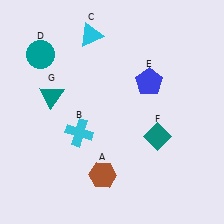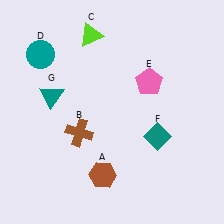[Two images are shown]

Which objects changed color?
B changed from cyan to brown. C changed from cyan to lime. E changed from blue to pink.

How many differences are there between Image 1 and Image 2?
There are 3 differences between the two images.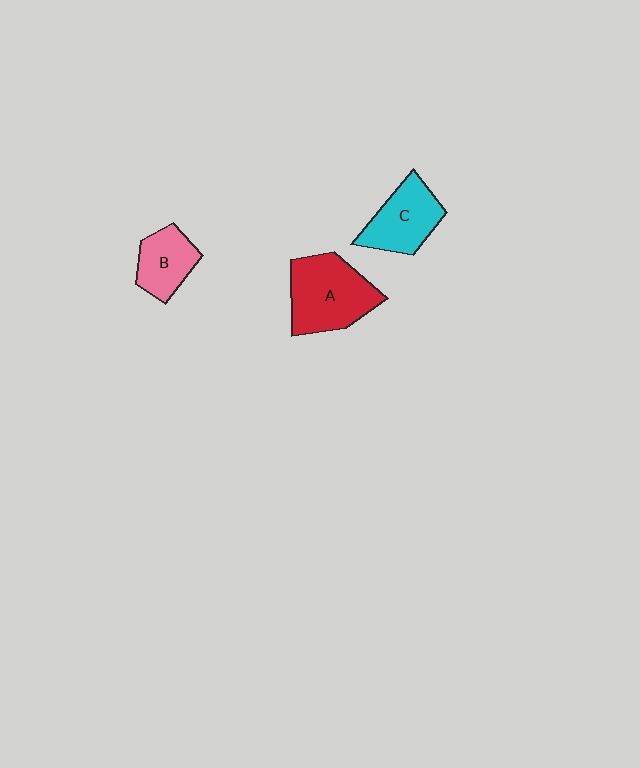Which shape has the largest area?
Shape A (red).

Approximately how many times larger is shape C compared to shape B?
Approximately 1.3 times.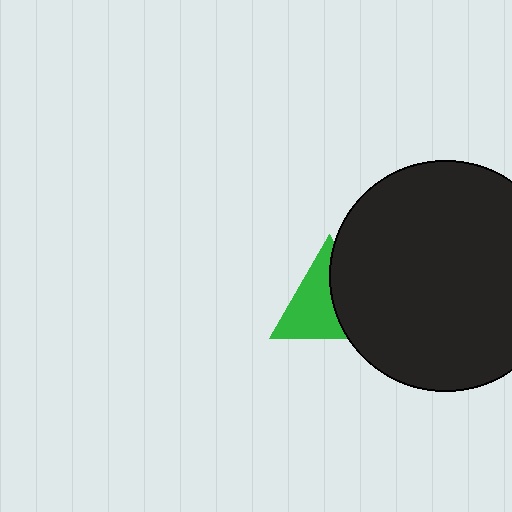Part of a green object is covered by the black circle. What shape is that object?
It is a triangle.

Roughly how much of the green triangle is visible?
About half of it is visible (roughly 56%).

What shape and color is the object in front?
The object in front is a black circle.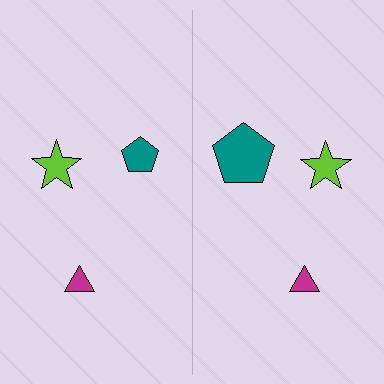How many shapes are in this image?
There are 6 shapes in this image.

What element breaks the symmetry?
The teal pentagon on the right side has a different size than its mirror counterpart.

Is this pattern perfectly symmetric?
No, the pattern is not perfectly symmetric. The teal pentagon on the right side has a different size than its mirror counterpart.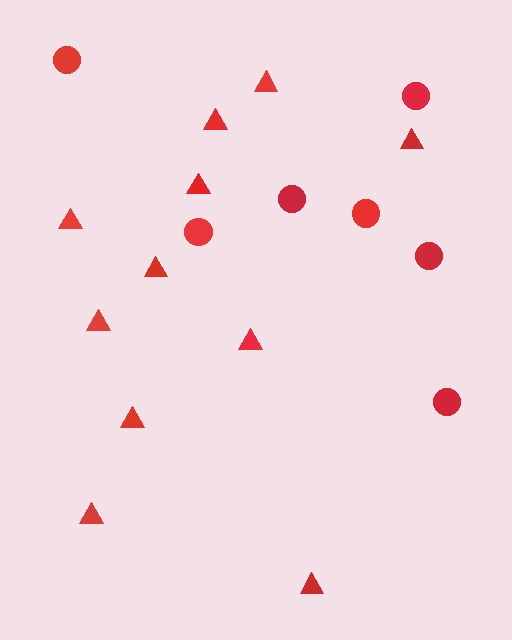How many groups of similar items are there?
There are 2 groups: one group of circles (7) and one group of triangles (11).